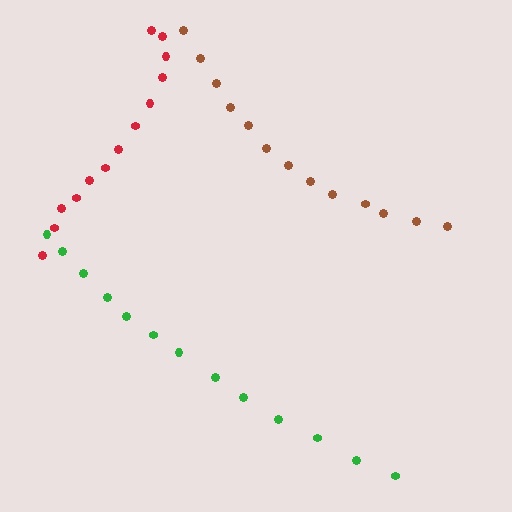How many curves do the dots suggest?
There are 3 distinct paths.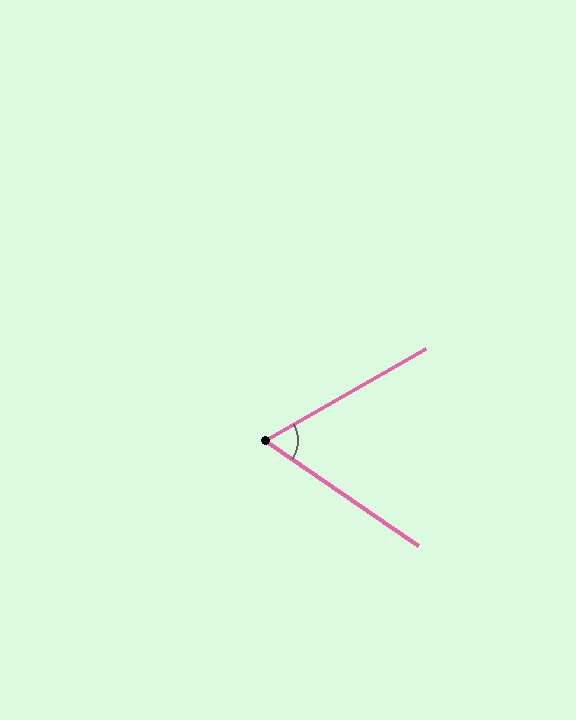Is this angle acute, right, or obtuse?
It is acute.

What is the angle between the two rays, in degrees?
Approximately 64 degrees.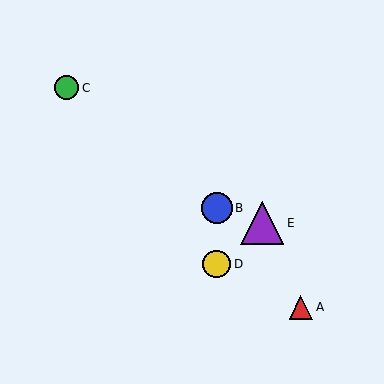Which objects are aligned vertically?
Objects B, D are aligned vertically.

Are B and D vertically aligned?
Yes, both are at x≈217.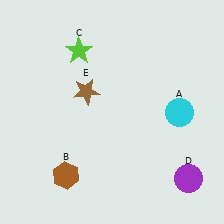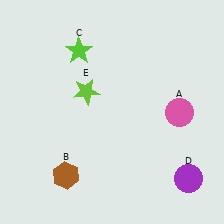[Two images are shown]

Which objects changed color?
A changed from cyan to pink. E changed from brown to lime.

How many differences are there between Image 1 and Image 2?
There are 2 differences between the two images.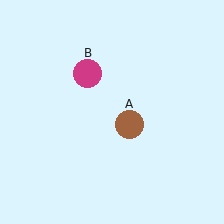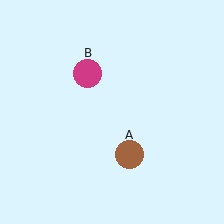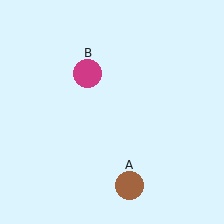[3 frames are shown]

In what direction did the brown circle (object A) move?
The brown circle (object A) moved down.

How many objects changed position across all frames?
1 object changed position: brown circle (object A).